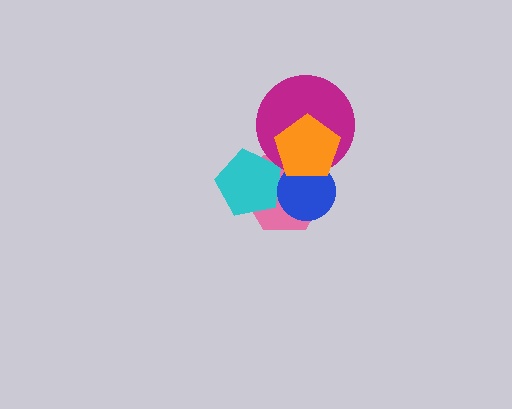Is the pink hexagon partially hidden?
Yes, it is partially covered by another shape.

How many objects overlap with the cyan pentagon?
2 objects overlap with the cyan pentagon.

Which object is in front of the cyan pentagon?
The blue circle is in front of the cyan pentagon.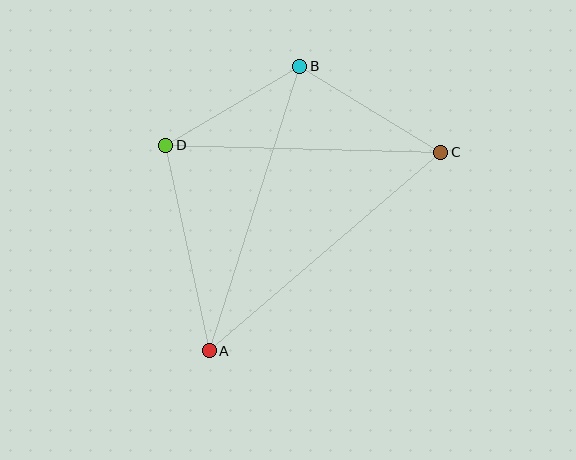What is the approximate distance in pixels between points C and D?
The distance between C and D is approximately 275 pixels.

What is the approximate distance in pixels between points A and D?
The distance between A and D is approximately 210 pixels.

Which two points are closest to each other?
Points B and D are closest to each other.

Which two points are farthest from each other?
Points A and C are farthest from each other.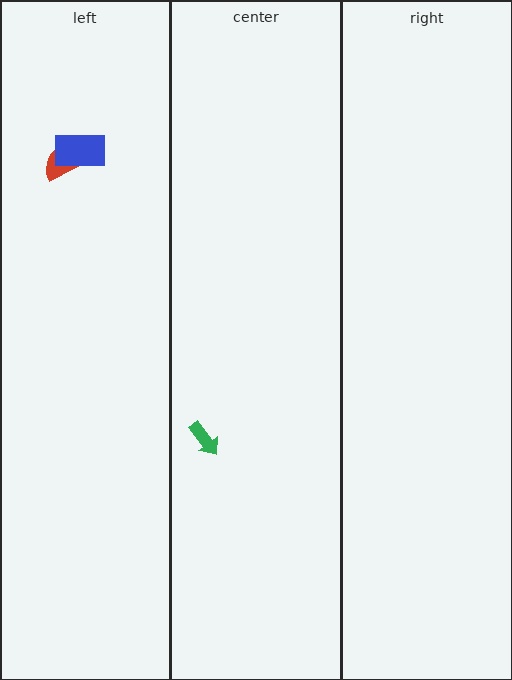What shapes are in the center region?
The green arrow.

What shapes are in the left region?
The red semicircle, the blue rectangle.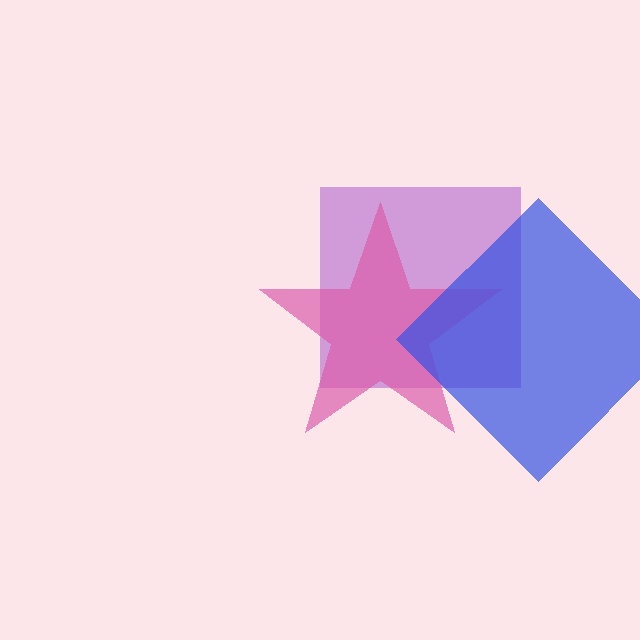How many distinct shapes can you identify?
There are 3 distinct shapes: a purple square, a pink star, a blue diamond.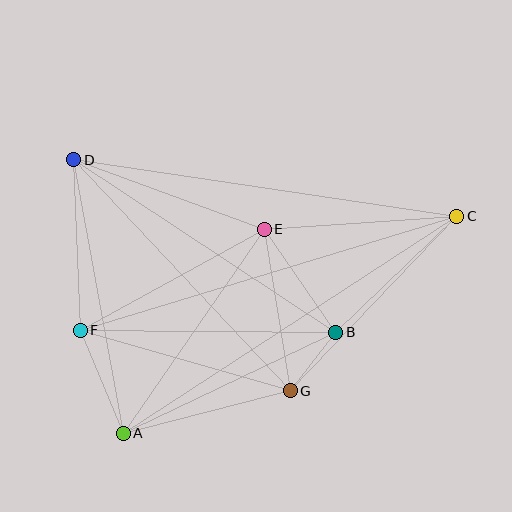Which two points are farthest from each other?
Points A and C are farthest from each other.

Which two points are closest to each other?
Points B and G are closest to each other.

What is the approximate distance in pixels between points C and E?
The distance between C and E is approximately 193 pixels.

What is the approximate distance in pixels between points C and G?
The distance between C and G is approximately 242 pixels.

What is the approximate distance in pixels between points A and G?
The distance between A and G is approximately 172 pixels.